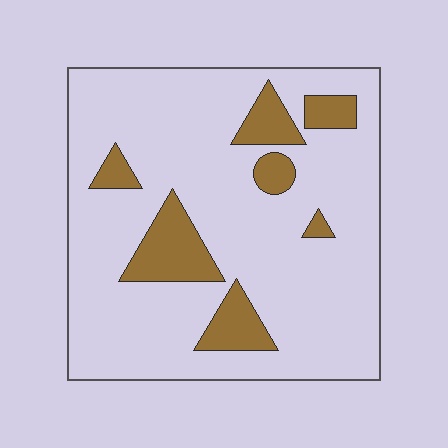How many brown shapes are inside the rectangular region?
7.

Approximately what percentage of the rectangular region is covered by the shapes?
Approximately 15%.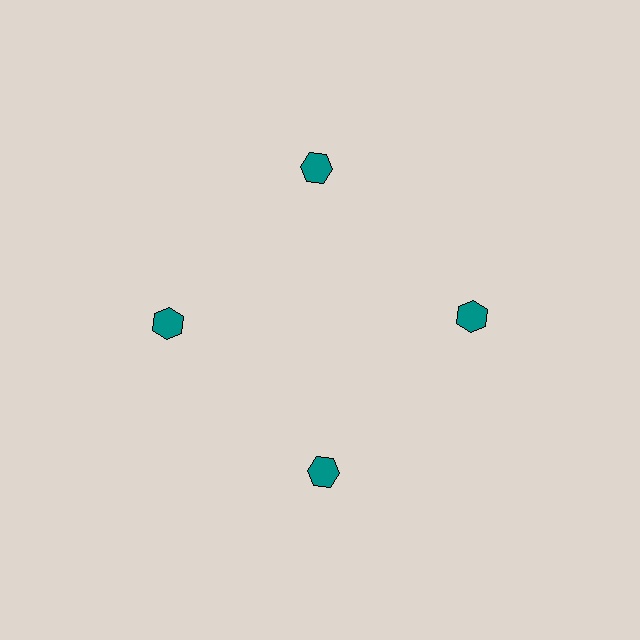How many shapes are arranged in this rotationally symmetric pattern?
There are 4 shapes, arranged in 4 groups of 1.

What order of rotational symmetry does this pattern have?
This pattern has 4-fold rotational symmetry.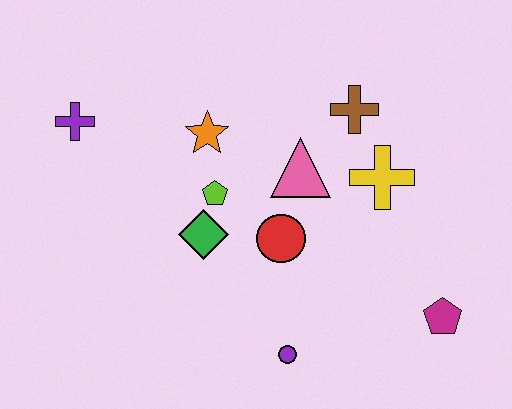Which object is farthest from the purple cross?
The magenta pentagon is farthest from the purple cross.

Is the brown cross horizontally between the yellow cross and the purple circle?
Yes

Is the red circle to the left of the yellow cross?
Yes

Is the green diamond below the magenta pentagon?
No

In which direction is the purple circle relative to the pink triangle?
The purple circle is below the pink triangle.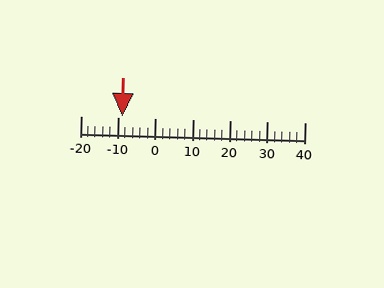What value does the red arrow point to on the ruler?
The red arrow points to approximately -9.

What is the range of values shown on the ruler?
The ruler shows values from -20 to 40.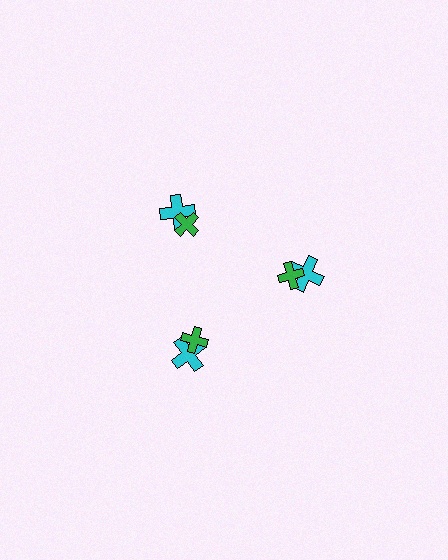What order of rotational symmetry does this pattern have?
This pattern has 3-fold rotational symmetry.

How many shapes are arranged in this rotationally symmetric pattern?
There are 6 shapes, arranged in 3 groups of 2.